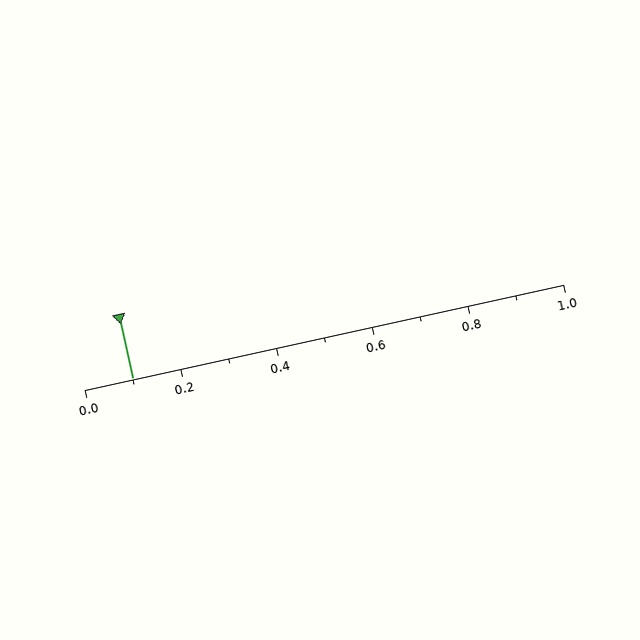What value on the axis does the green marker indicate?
The marker indicates approximately 0.1.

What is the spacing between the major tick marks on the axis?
The major ticks are spaced 0.2 apart.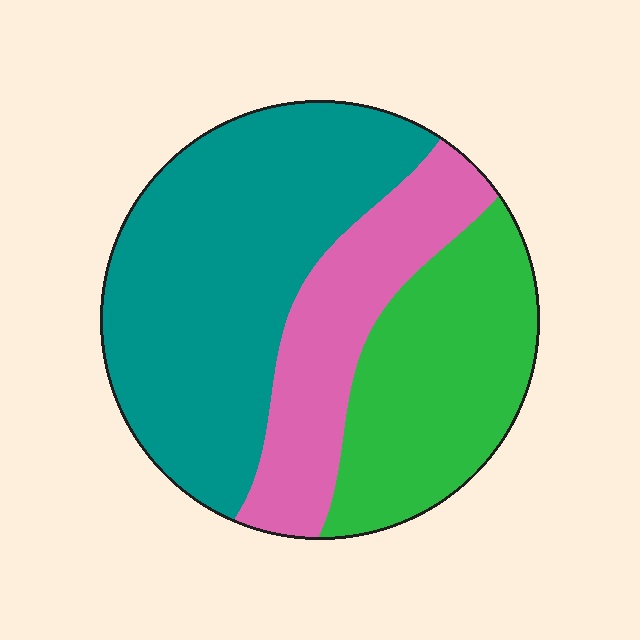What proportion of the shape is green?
Green takes up between a quarter and a half of the shape.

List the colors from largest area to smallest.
From largest to smallest: teal, green, pink.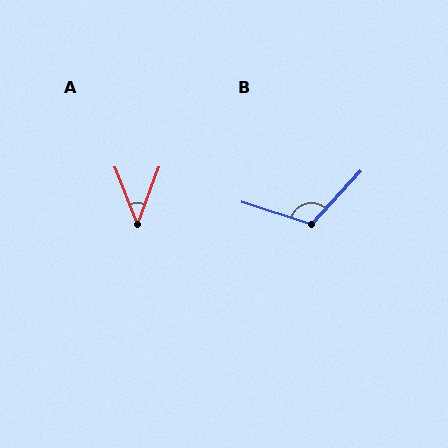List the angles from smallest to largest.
A (41°), B (114°).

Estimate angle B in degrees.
Approximately 114 degrees.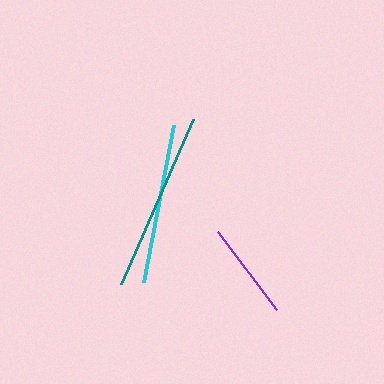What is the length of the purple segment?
The purple segment is approximately 99 pixels long.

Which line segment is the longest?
The teal line is the longest at approximately 180 pixels.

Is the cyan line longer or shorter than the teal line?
The teal line is longer than the cyan line.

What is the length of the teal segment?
The teal segment is approximately 180 pixels long.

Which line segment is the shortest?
The purple line is the shortest at approximately 99 pixels.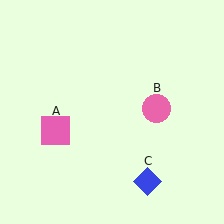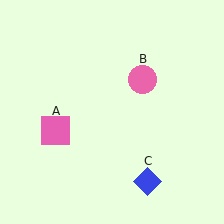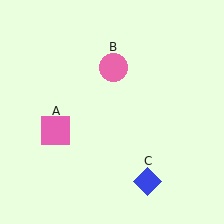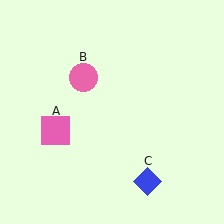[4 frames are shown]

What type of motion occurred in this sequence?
The pink circle (object B) rotated counterclockwise around the center of the scene.